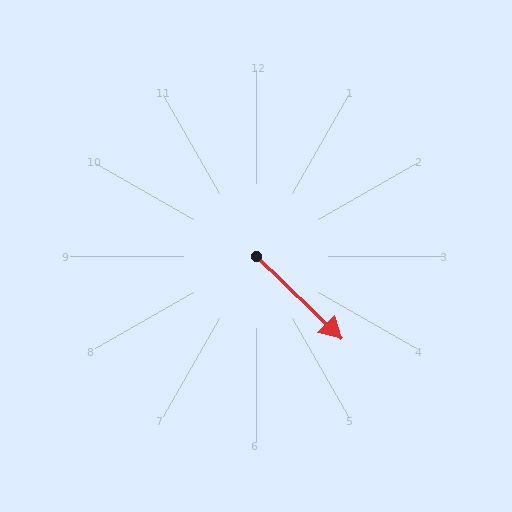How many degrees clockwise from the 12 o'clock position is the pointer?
Approximately 134 degrees.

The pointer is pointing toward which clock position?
Roughly 4 o'clock.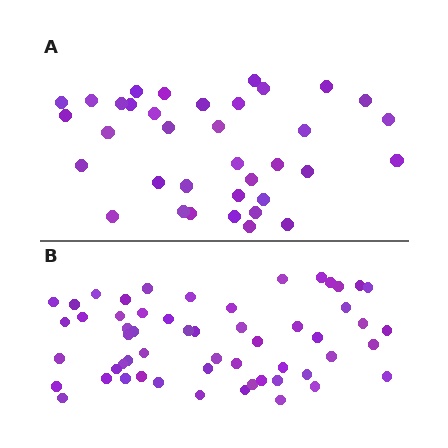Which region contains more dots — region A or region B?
Region B (the bottom region) has more dots.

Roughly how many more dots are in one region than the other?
Region B has approximately 20 more dots than region A.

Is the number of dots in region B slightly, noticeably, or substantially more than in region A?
Region B has substantially more. The ratio is roughly 1.6 to 1.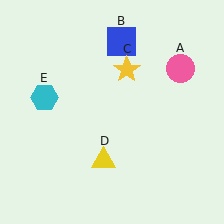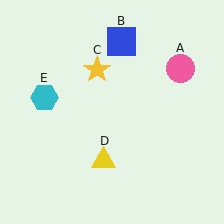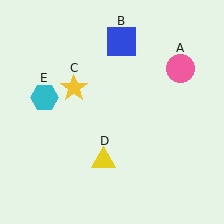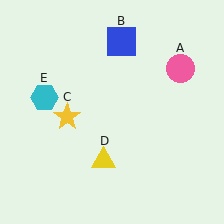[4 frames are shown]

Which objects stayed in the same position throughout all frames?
Pink circle (object A) and blue square (object B) and yellow triangle (object D) and cyan hexagon (object E) remained stationary.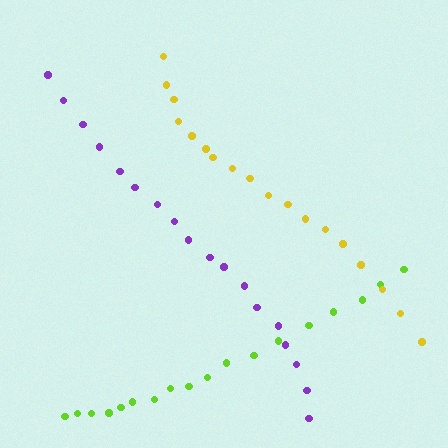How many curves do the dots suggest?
There are 3 distinct paths.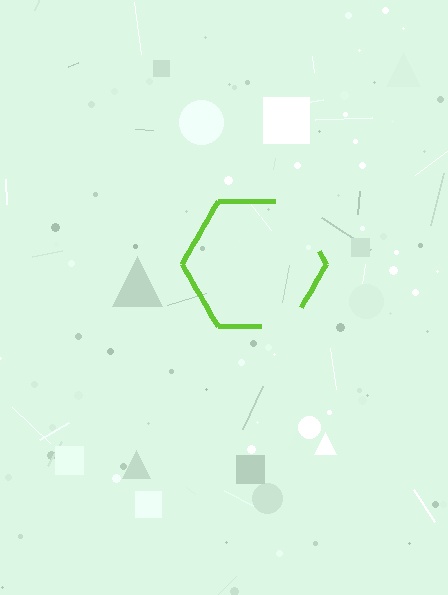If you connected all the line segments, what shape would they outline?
They would outline a hexagon.